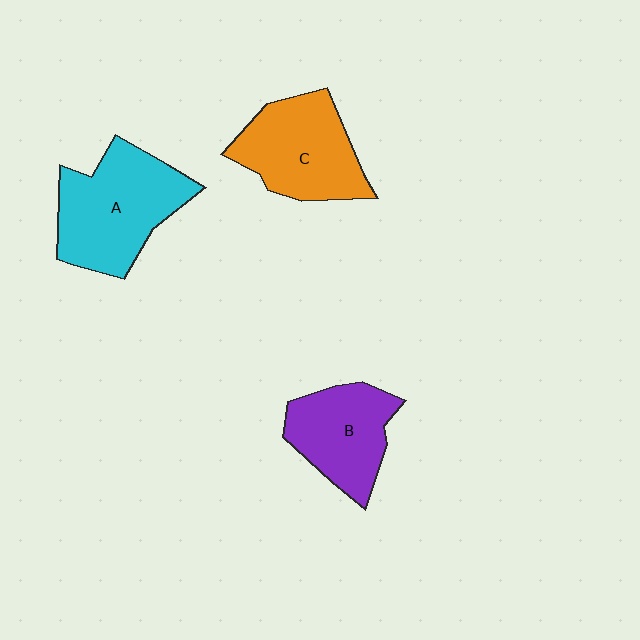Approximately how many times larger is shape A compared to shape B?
Approximately 1.3 times.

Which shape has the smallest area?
Shape B (purple).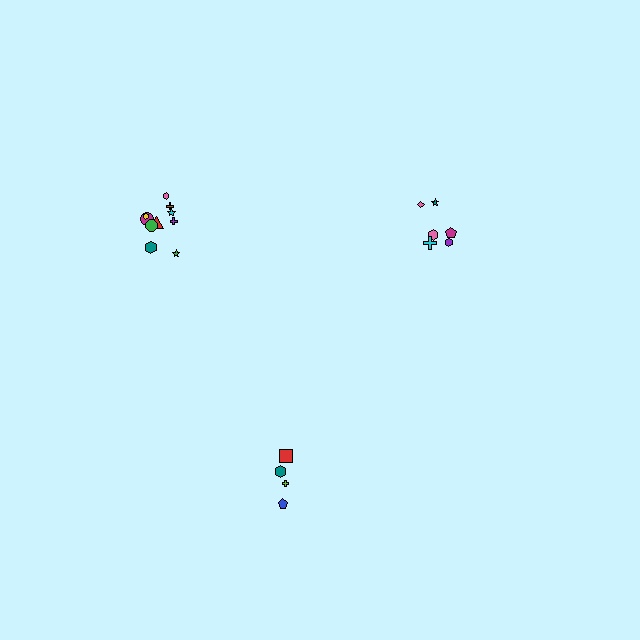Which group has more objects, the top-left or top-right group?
The top-left group.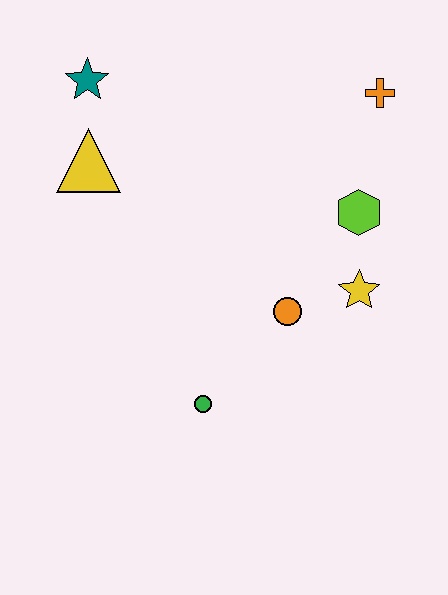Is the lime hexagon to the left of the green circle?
No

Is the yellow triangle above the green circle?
Yes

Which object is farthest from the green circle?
The orange cross is farthest from the green circle.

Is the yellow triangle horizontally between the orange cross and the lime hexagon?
No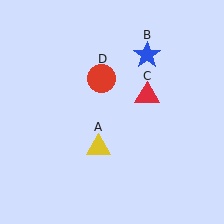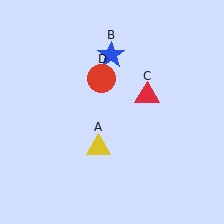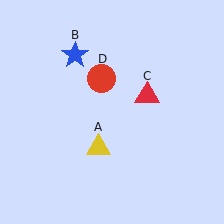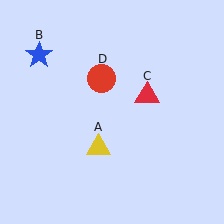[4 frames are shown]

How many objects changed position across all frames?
1 object changed position: blue star (object B).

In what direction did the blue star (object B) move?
The blue star (object B) moved left.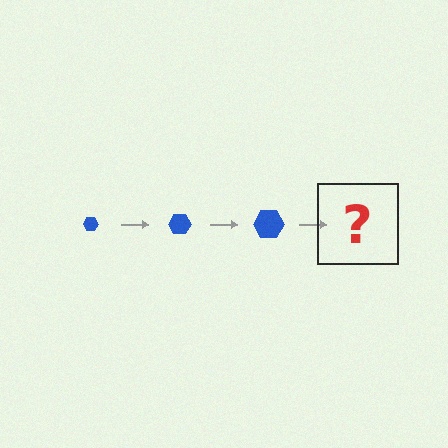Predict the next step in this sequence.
The next step is a blue hexagon, larger than the previous one.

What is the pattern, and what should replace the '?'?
The pattern is that the hexagon gets progressively larger each step. The '?' should be a blue hexagon, larger than the previous one.